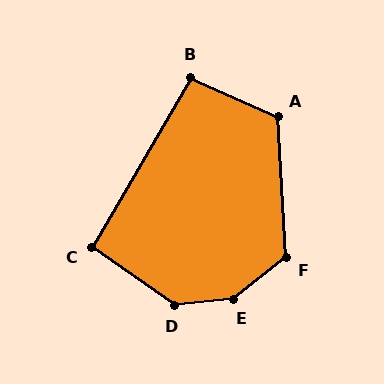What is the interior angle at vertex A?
Approximately 117 degrees (obtuse).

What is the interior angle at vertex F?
Approximately 125 degrees (obtuse).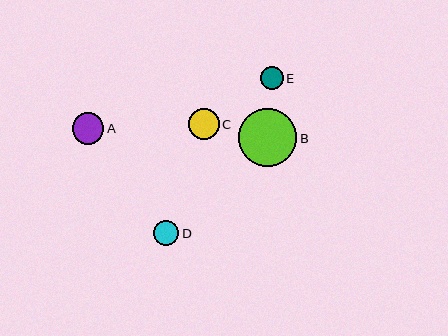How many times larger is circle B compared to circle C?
Circle B is approximately 1.9 times the size of circle C.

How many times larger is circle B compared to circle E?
Circle B is approximately 2.6 times the size of circle E.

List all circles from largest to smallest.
From largest to smallest: B, A, C, D, E.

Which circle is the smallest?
Circle E is the smallest with a size of approximately 22 pixels.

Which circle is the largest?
Circle B is the largest with a size of approximately 58 pixels.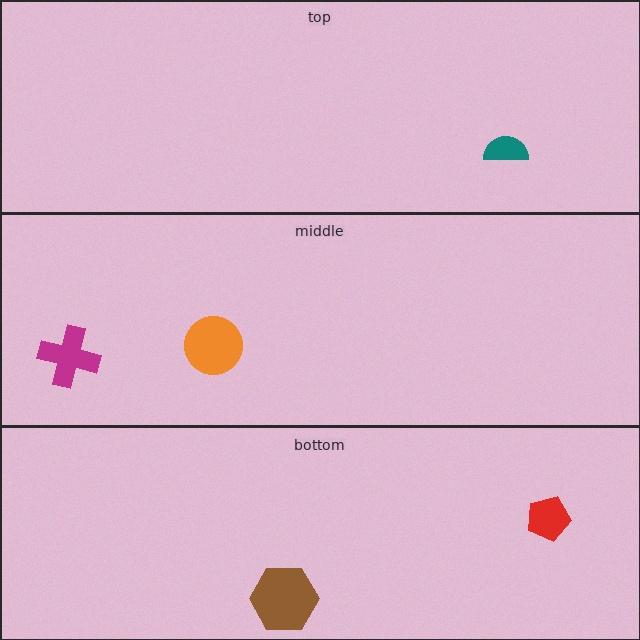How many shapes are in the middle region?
2.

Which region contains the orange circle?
The middle region.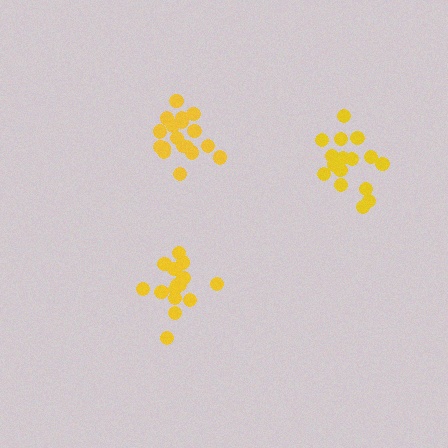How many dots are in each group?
Group 1: 15 dots, Group 2: 16 dots, Group 3: 18 dots (49 total).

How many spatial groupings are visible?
There are 3 spatial groupings.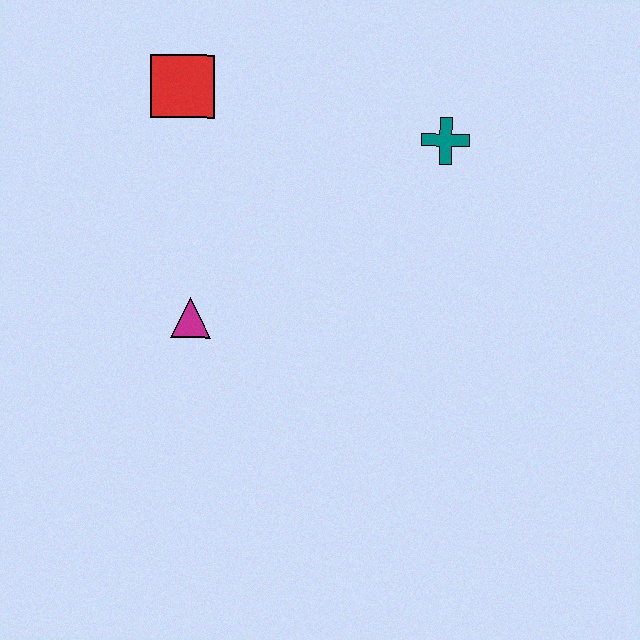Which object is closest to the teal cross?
The red square is closest to the teal cross.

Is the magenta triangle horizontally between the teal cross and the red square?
Yes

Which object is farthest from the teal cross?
The magenta triangle is farthest from the teal cross.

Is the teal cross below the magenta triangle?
No